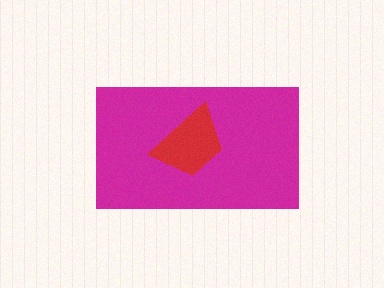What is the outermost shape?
The magenta rectangle.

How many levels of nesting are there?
2.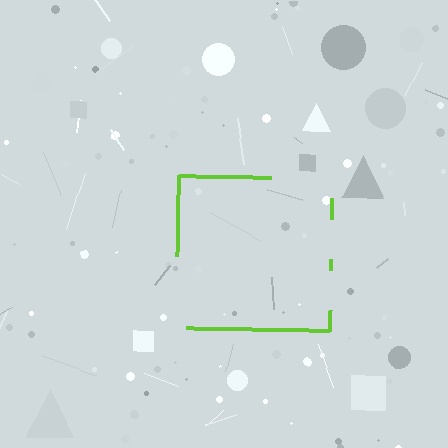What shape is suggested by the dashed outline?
The dashed outline suggests a square.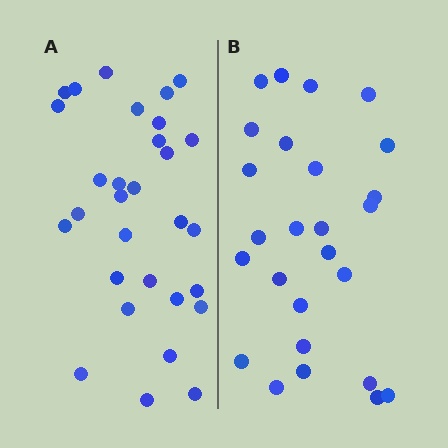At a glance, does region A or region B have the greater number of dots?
Region A (the left region) has more dots.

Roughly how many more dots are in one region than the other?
Region A has about 4 more dots than region B.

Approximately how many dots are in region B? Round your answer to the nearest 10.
About 30 dots. (The exact count is 26, which rounds to 30.)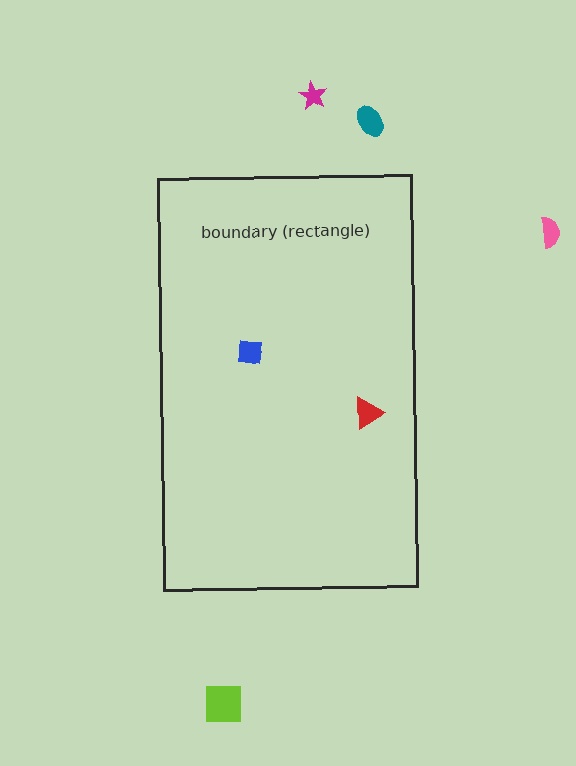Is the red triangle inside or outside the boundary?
Inside.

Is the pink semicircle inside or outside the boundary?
Outside.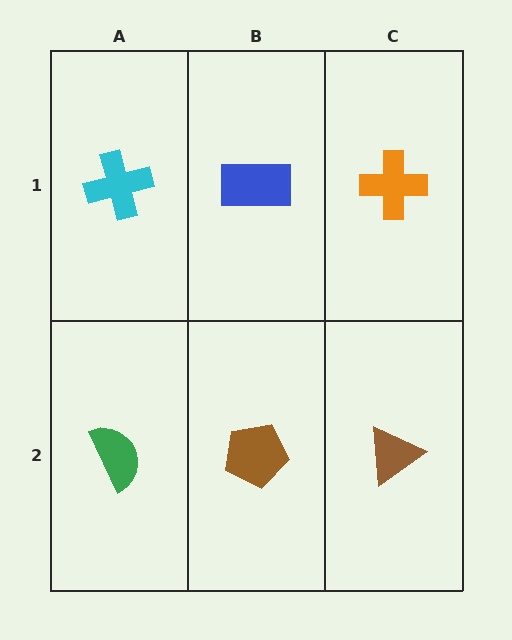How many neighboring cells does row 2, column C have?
2.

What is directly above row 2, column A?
A cyan cross.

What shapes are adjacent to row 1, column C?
A brown triangle (row 2, column C), a blue rectangle (row 1, column B).